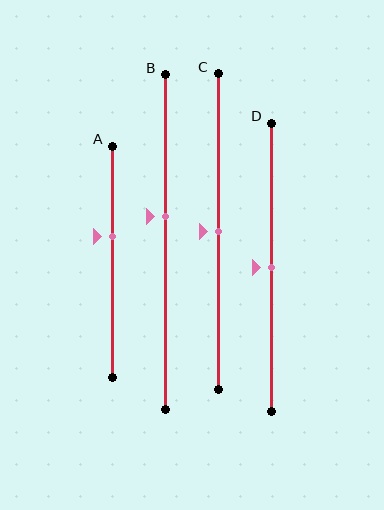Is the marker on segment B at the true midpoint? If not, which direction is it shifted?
No, the marker on segment B is shifted upward by about 8% of the segment length.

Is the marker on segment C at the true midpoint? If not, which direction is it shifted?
Yes, the marker on segment C is at the true midpoint.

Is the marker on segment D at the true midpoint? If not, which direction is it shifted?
Yes, the marker on segment D is at the true midpoint.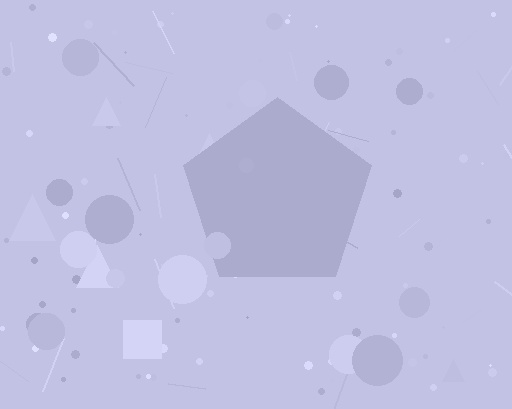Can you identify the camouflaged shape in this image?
The camouflaged shape is a pentagon.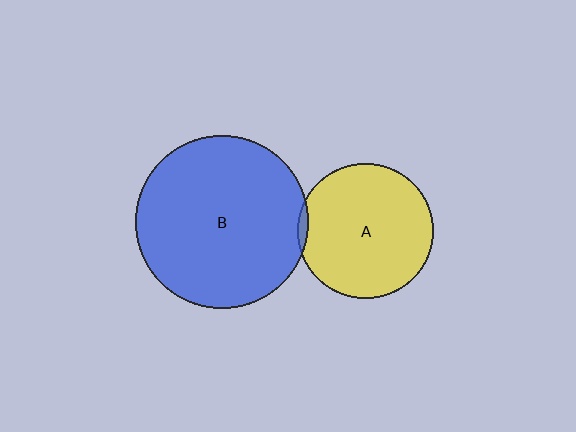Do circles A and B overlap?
Yes.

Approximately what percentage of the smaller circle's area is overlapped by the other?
Approximately 5%.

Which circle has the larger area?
Circle B (blue).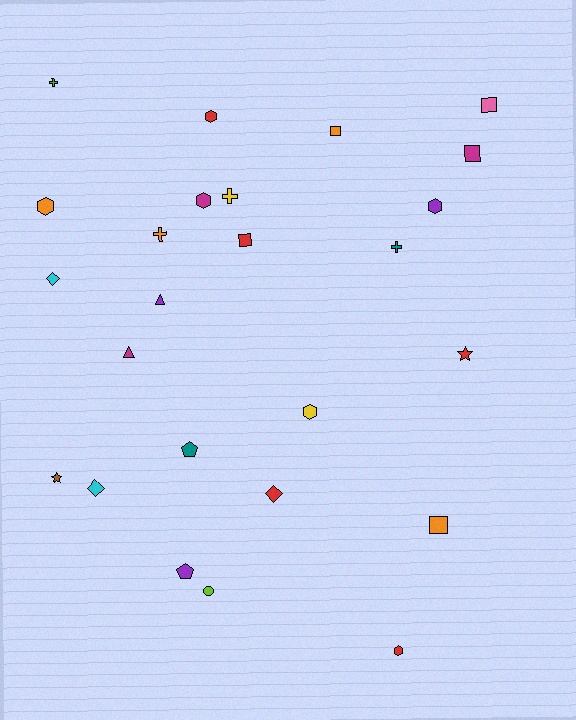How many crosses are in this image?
There are 4 crosses.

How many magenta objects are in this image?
There are 3 magenta objects.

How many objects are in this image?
There are 25 objects.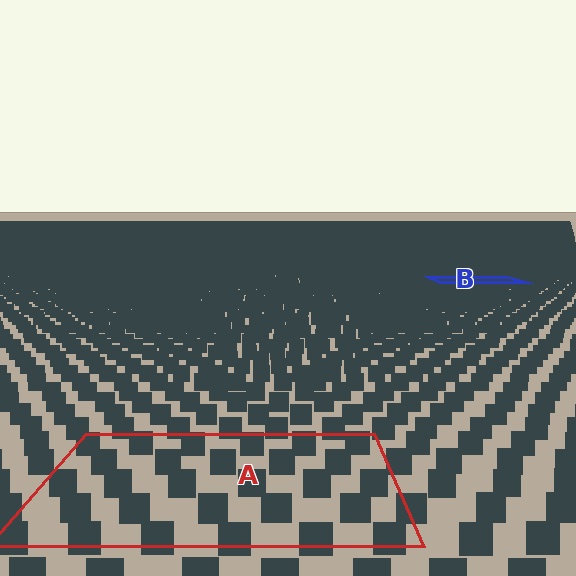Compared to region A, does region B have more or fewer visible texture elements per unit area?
Region B has more texture elements per unit area — they are packed more densely because it is farther away.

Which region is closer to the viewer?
Region A is closer. The texture elements there are larger and more spread out.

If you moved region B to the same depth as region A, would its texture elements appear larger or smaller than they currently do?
They would appear larger. At a closer depth, the same texture elements are projected at a bigger on-screen size.